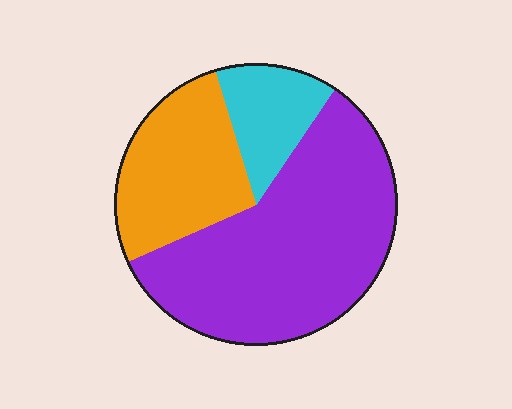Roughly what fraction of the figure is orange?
Orange covers roughly 25% of the figure.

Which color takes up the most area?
Purple, at roughly 60%.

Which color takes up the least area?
Cyan, at roughly 15%.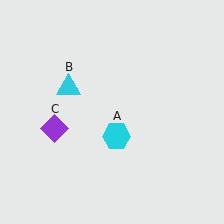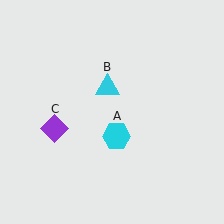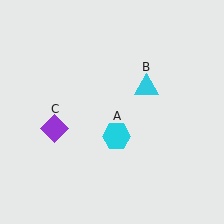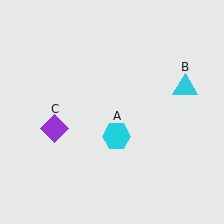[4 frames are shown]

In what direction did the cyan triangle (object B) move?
The cyan triangle (object B) moved right.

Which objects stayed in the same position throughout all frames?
Cyan hexagon (object A) and purple diamond (object C) remained stationary.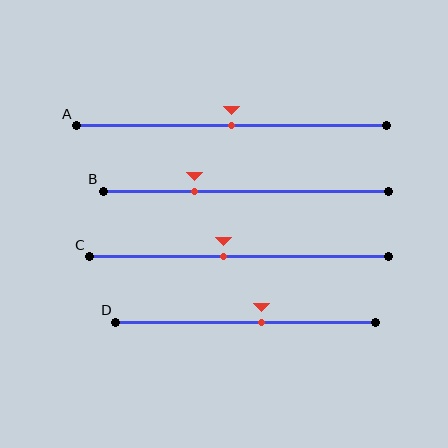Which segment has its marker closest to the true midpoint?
Segment A has its marker closest to the true midpoint.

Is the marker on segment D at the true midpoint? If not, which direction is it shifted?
No, the marker on segment D is shifted to the right by about 6% of the segment length.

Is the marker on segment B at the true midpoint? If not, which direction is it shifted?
No, the marker on segment B is shifted to the left by about 18% of the segment length.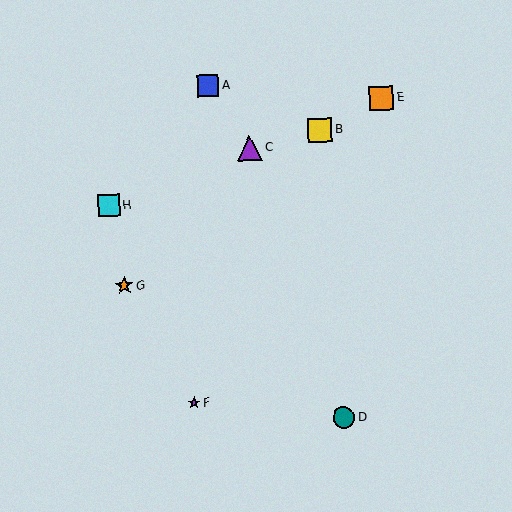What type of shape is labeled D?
Shape D is a teal circle.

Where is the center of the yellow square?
The center of the yellow square is at (320, 130).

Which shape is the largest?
The purple triangle (labeled C) is the largest.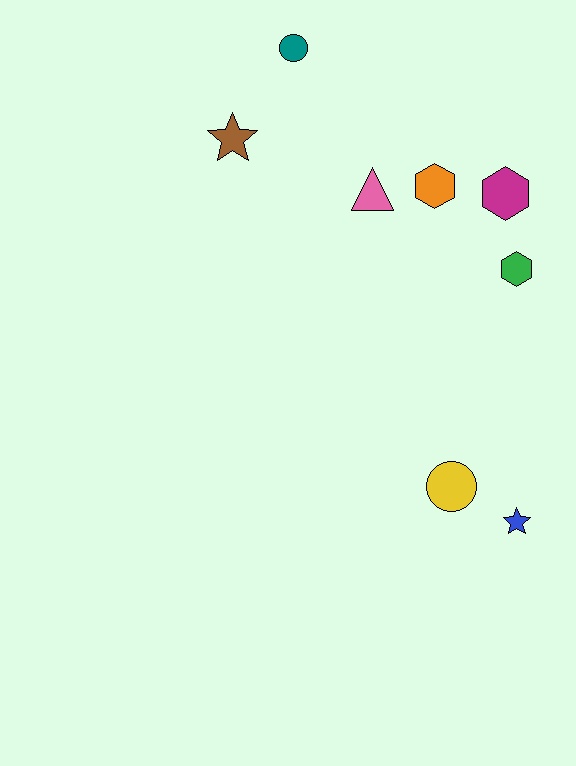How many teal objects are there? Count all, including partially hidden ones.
There is 1 teal object.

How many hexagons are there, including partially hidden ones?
There are 3 hexagons.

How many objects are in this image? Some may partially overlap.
There are 8 objects.